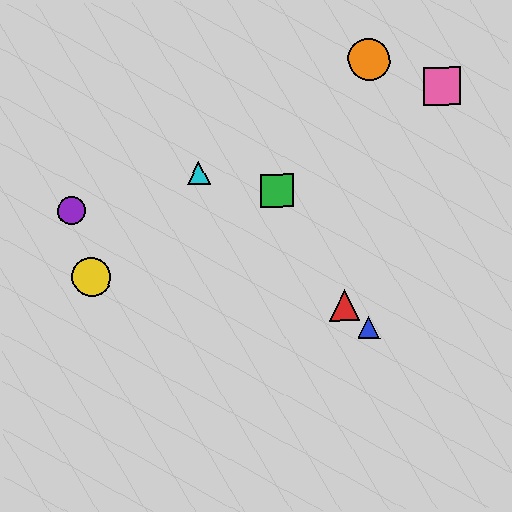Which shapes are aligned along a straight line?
The red triangle, the blue triangle, the cyan triangle are aligned along a straight line.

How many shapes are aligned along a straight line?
3 shapes (the red triangle, the blue triangle, the cyan triangle) are aligned along a straight line.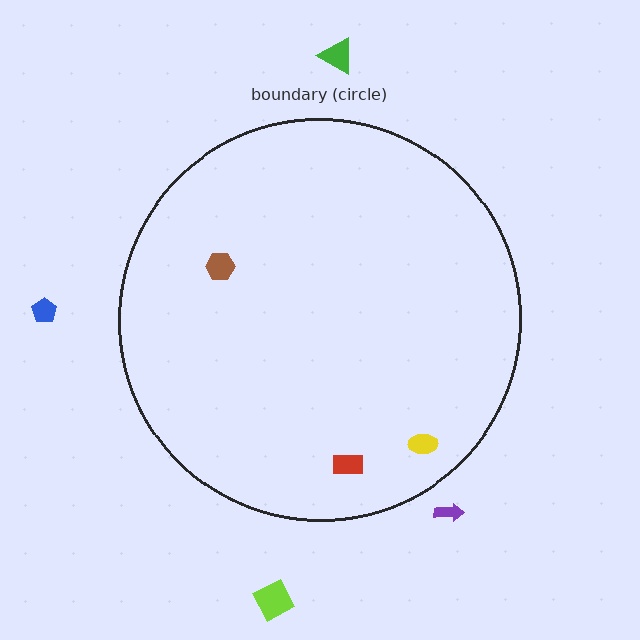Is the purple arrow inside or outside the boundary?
Outside.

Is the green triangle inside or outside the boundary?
Outside.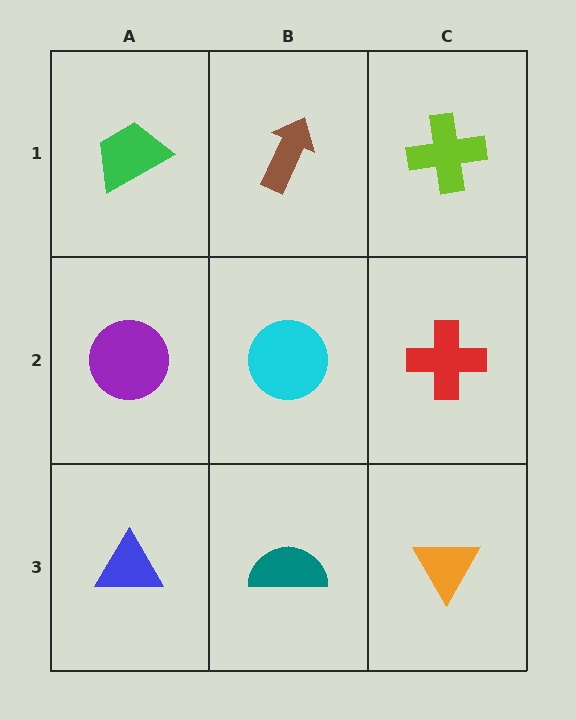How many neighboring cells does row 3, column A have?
2.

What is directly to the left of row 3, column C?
A teal semicircle.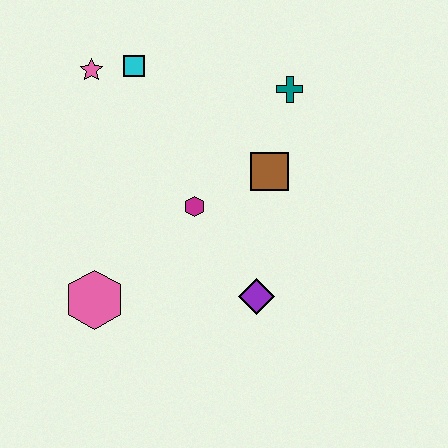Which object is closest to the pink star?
The cyan square is closest to the pink star.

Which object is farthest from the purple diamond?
The pink star is farthest from the purple diamond.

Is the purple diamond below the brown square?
Yes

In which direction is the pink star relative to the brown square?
The pink star is to the left of the brown square.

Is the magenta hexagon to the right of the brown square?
No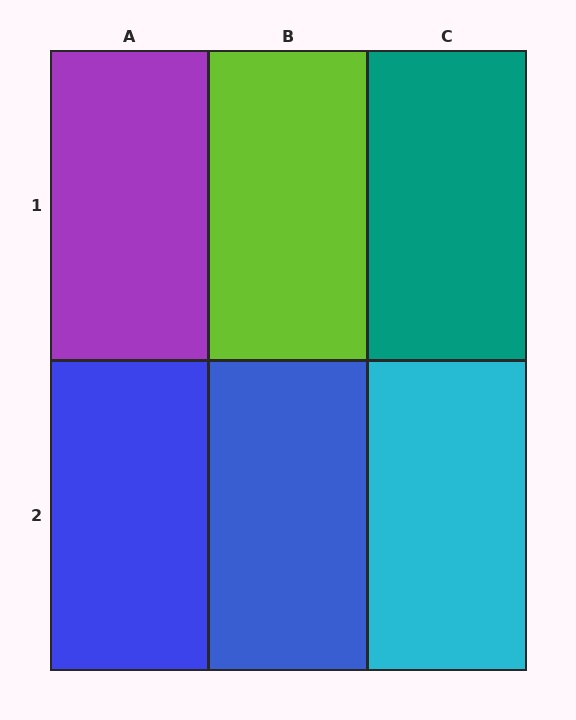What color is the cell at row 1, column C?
Teal.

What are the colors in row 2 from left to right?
Blue, blue, cyan.